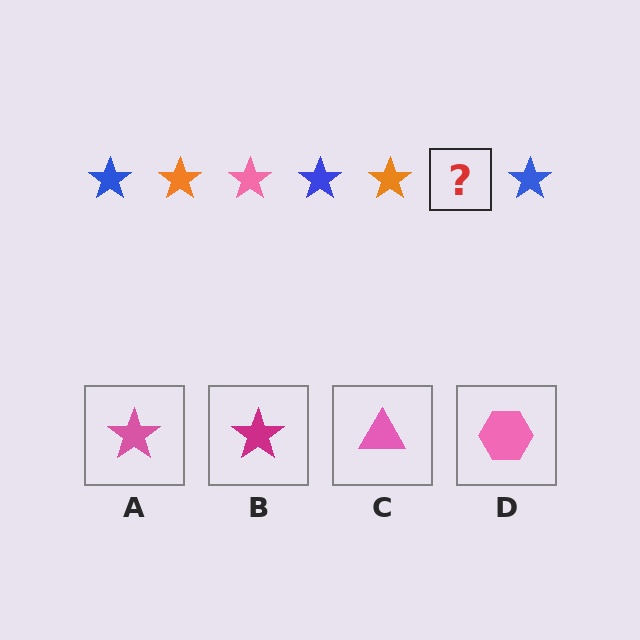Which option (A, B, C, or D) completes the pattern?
A.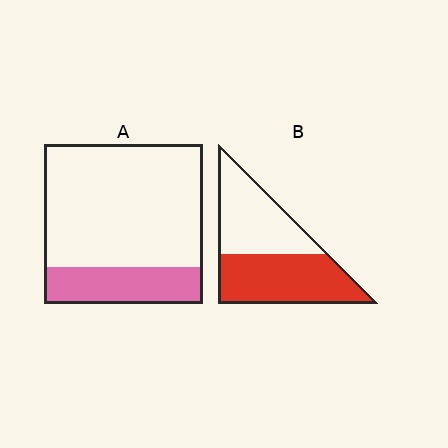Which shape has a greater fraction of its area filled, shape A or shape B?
Shape B.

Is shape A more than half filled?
No.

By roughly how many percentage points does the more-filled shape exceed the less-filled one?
By roughly 30 percentage points (B over A).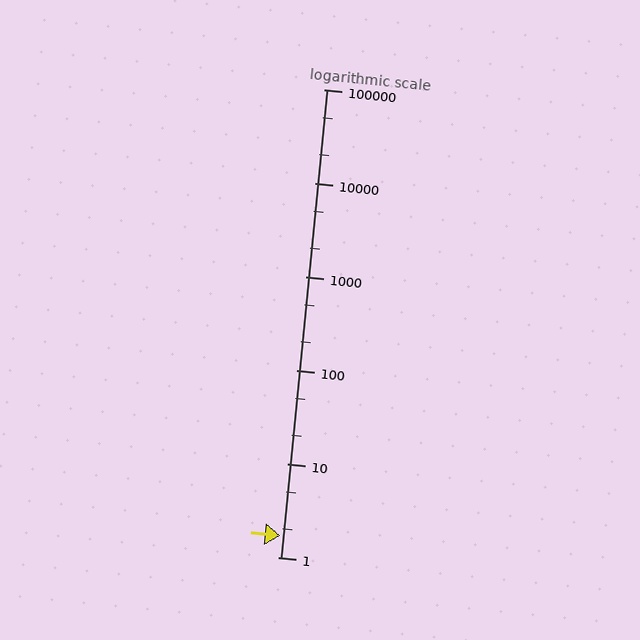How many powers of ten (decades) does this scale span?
The scale spans 5 decades, from 1 to 100000.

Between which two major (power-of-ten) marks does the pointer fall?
The pointer is between 1 and 10.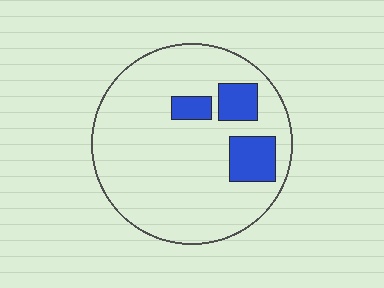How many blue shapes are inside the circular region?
3.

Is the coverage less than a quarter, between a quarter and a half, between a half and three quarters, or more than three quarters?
Less than a quarter.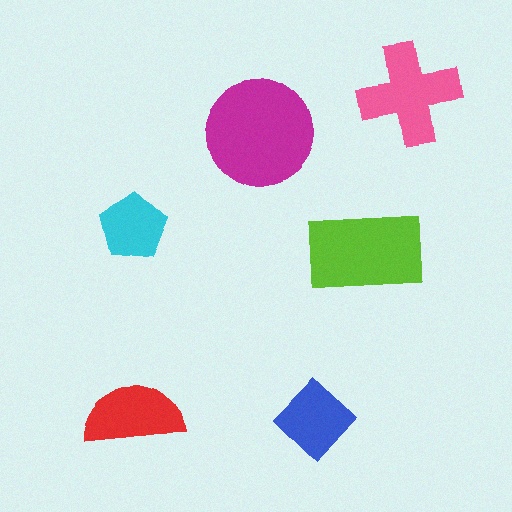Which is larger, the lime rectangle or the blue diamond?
The lime rectangle.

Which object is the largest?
The magenta circle.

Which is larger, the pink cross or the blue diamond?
The pink cross.